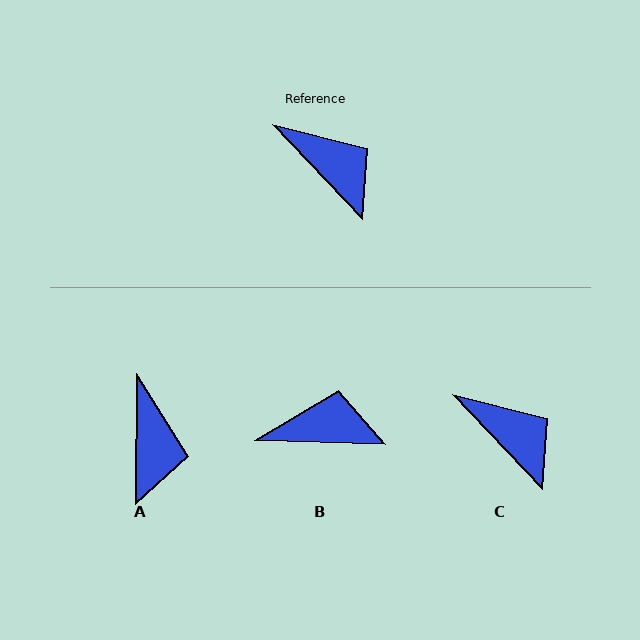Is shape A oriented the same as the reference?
No, it is off by about 44 degrees.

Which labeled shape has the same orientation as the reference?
C.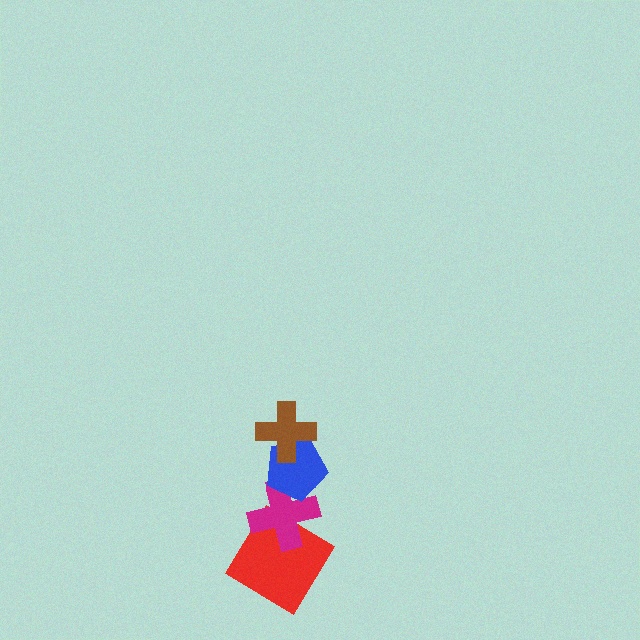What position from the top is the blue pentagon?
The blue pentagon is 2nd from the top.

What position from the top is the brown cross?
The brown cross is 1st from the top.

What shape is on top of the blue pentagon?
The brown cross is on top of the blue pentagon.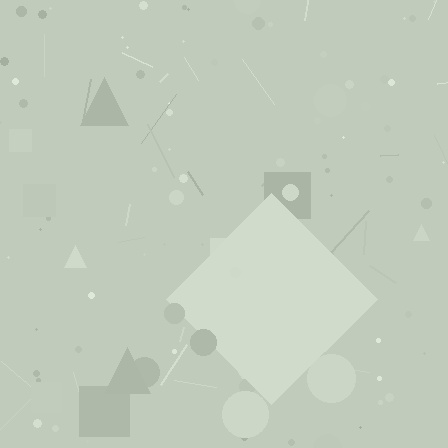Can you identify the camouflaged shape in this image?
The camouflaged shape is a diamond.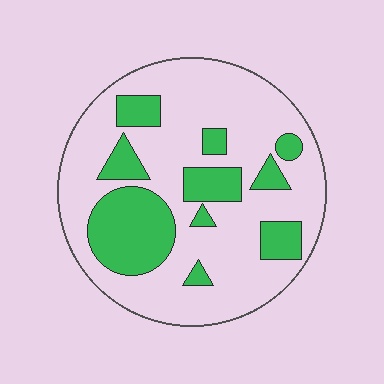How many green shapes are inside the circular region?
10.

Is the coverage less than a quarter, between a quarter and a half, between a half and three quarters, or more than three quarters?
Between a quarter and a half.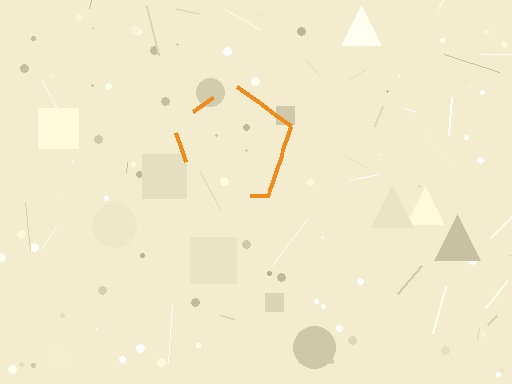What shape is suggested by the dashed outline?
The dashed outline suggests a pentagon.